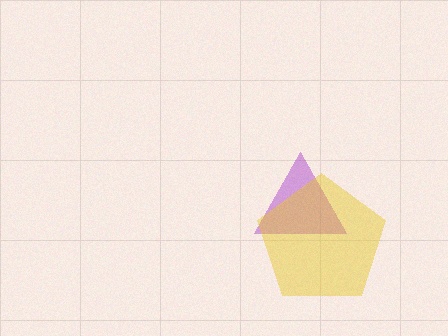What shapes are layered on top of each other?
The layered shapes are: a purple triangle, a yellow pentagon.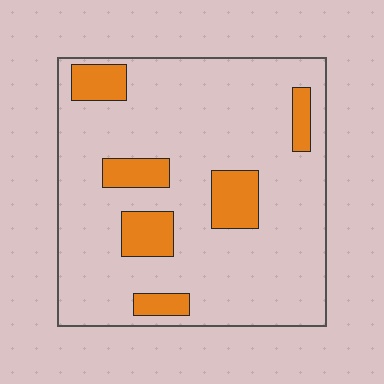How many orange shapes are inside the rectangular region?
6.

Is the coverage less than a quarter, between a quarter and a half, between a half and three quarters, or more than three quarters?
Less than a quarter.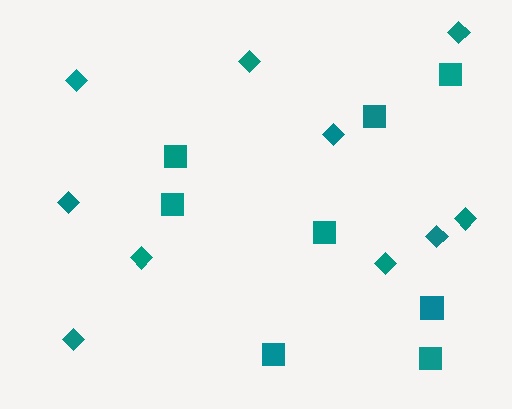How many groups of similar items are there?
There are 2 groups: one group of diamonds (10) and one group of squares (8).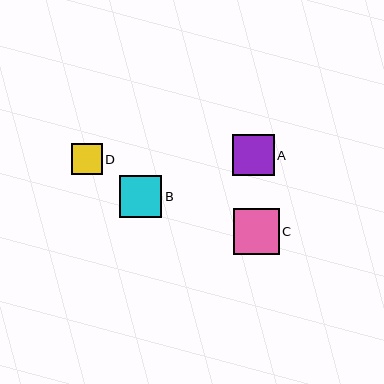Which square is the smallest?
Square D is the smallest with a size of approximately 31 pixels.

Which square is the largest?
Square C is the largest with a size of approximately 46 pixels.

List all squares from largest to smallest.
From largest to smallest: C, B, A, D.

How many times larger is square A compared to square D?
Square A is approximately 1.3 times the size of square D.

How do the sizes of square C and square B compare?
Square C and square B are approximately the same size.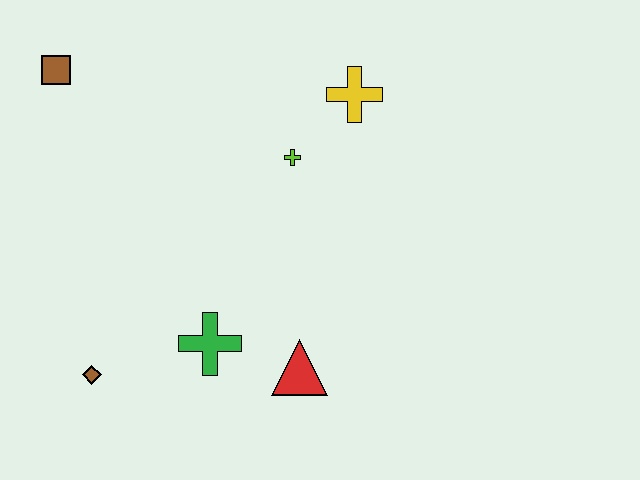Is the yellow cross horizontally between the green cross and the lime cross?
No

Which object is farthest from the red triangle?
The brown square is farthest from the red triangle.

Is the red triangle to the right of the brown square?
Yes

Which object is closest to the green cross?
The red triangle is closest to the green cross.